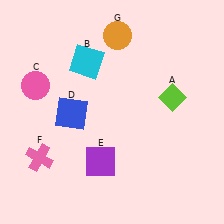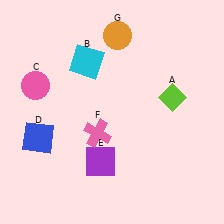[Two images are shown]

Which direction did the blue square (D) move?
The blue square (D) moved left.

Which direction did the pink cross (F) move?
The pink cross (F) moved right.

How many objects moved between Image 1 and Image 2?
2 objects moved between the two images.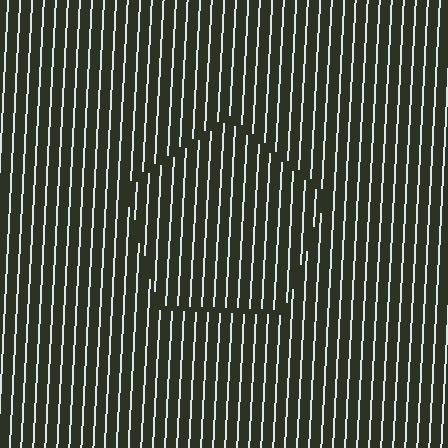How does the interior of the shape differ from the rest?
The interior of the shape contains the same grating, shifted by half a period — the contour is defined by the phase discontinuity where line-ends from the inner and outer gratings abut.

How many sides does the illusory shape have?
5 sides — the line-ends trace a pentagon.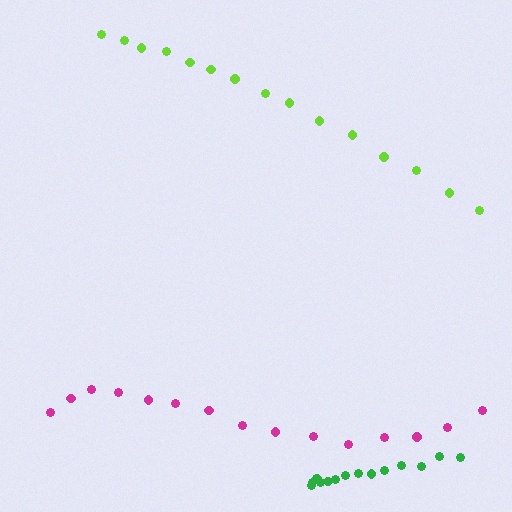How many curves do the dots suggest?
There are 3 distinct paths.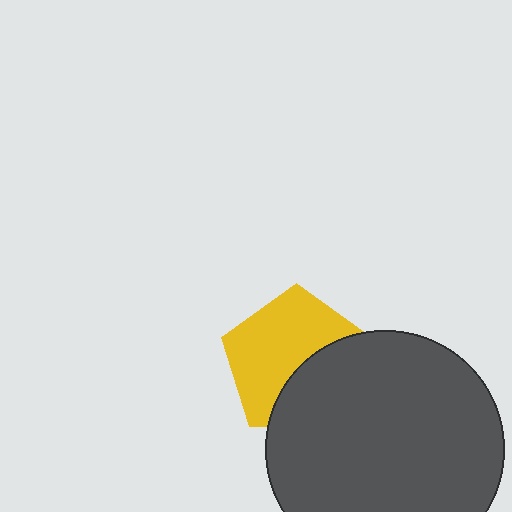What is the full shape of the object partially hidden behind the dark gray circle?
The partially hidden object is a yellow pentagon.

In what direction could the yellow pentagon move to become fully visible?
The yellow pentagon could move toward the upper-left. That would shift it out from behind the dark gray circle entirely.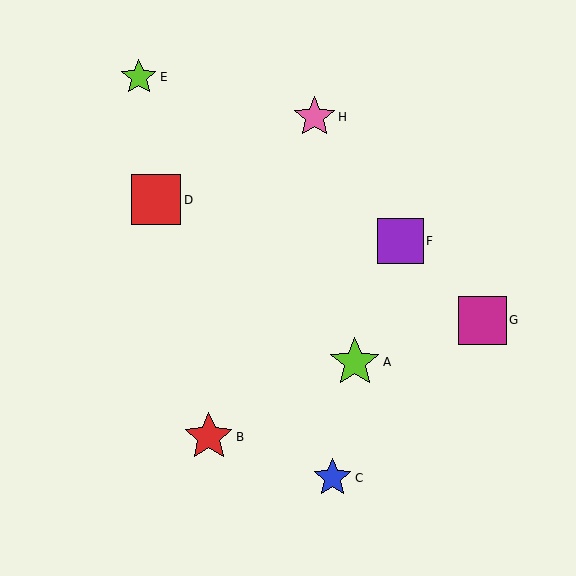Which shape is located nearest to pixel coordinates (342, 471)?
The blue star (labeled C) at (333, 478) is nearest to that location.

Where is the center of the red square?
The center of the red square is at (156, 200).